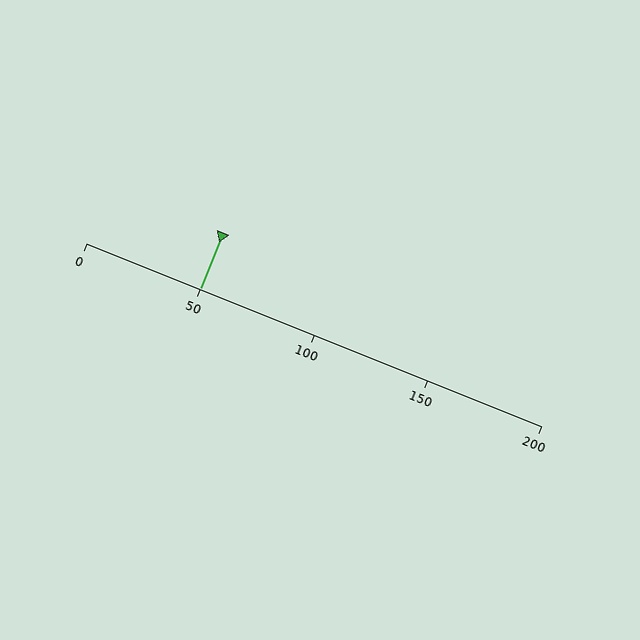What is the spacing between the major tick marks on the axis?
The major ticks are spaced 50 apart.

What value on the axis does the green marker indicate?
The marker indicates approximately 50.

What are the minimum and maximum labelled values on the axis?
The axis runs from 0 to 200.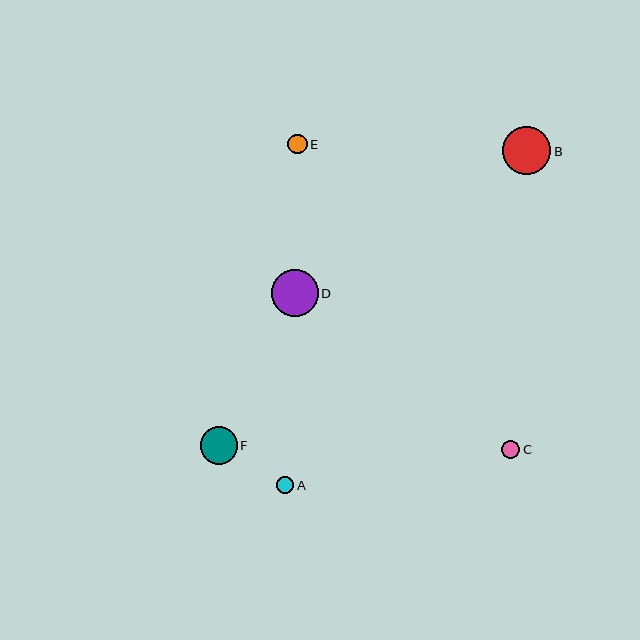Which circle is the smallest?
Circle A is the smallest with a size of approximately 17 pixels.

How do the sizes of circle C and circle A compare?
Circle C and circle A are approximately the same size.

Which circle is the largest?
Circle B is the largest with a size of approximately 48 pixels.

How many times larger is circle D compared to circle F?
Circle D is approximately 1.3 times the size of circle F.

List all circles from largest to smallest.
From largest to smallest: B, D, F, E, C, A.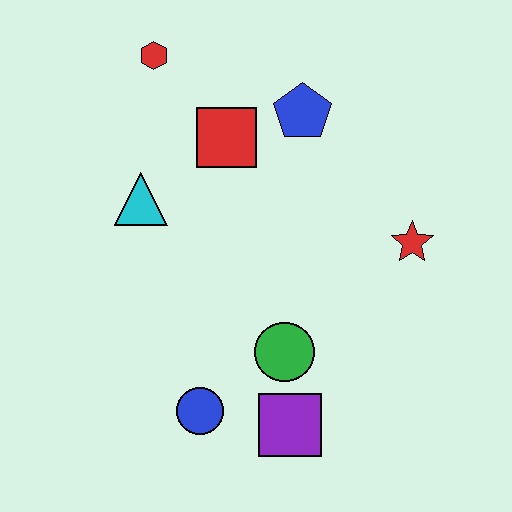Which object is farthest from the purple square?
The red hexagon is farthest from the purple square.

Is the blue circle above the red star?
No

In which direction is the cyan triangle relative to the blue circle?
The cyan triangle is above the blue circle.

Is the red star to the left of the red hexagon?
No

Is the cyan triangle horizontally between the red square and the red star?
No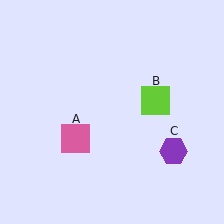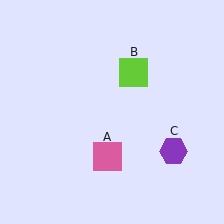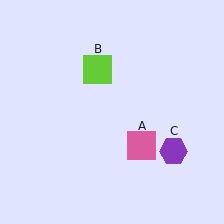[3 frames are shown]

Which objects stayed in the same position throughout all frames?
Purple hexagon (object C) remained stationary.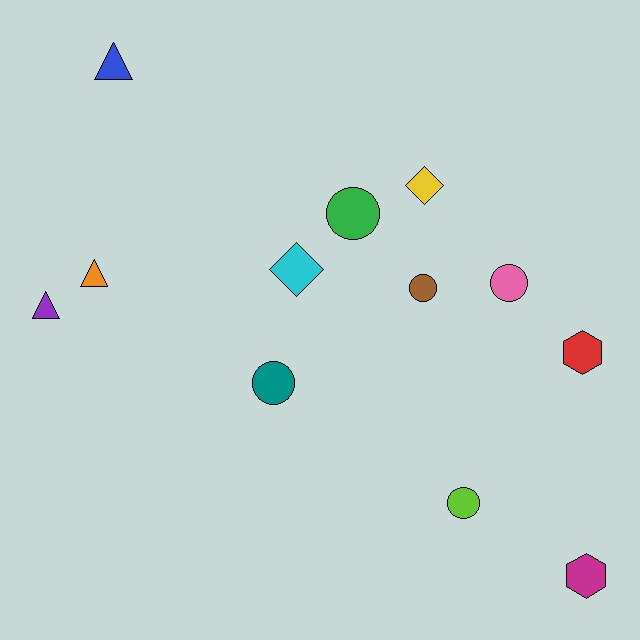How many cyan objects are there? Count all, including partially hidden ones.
There is 1 cyan object.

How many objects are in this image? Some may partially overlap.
There are 12 objects.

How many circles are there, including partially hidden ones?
There are 5 circles.